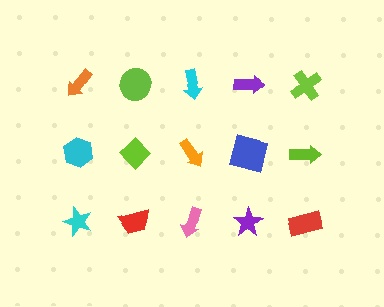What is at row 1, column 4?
A purple arrow.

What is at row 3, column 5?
A red rectangle.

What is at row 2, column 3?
An orange arrow.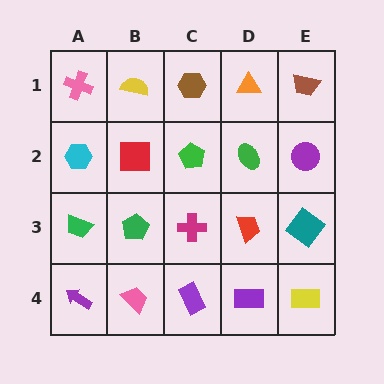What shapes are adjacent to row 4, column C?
A magenta cross (row 3, column C), a pink trapezoid (row 4, column B), a purple rectangle (row 4, column D).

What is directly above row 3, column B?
A red square.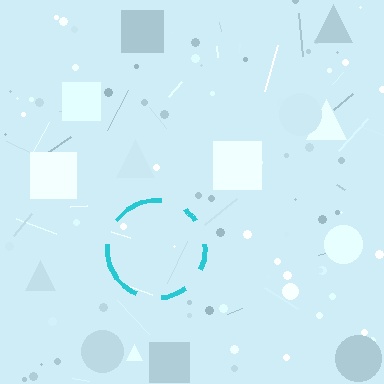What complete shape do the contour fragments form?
The contour fragments form a circle.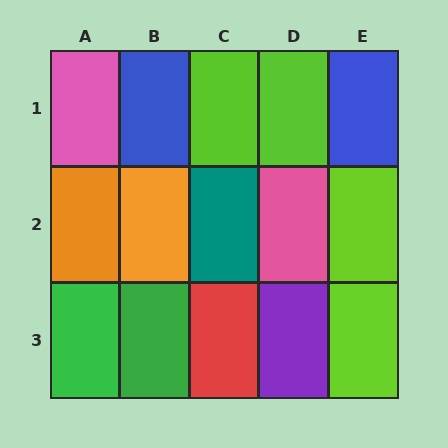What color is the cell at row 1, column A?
Pink.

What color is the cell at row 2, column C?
Teal.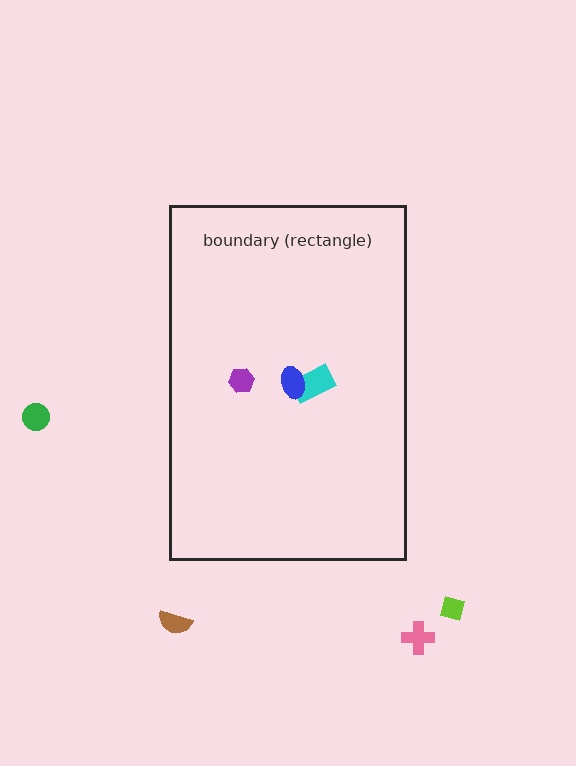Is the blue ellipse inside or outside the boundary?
Inside.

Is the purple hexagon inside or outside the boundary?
Inside.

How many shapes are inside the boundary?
3 inside, 4 outside.